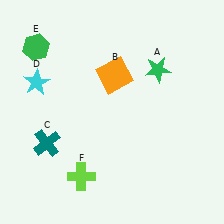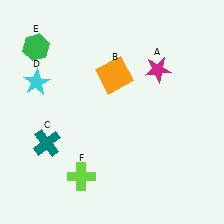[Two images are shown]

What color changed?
The star (A) changed from green in Image 1 to magenta in Image 2.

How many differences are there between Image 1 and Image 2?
There is 1 difference between the two images.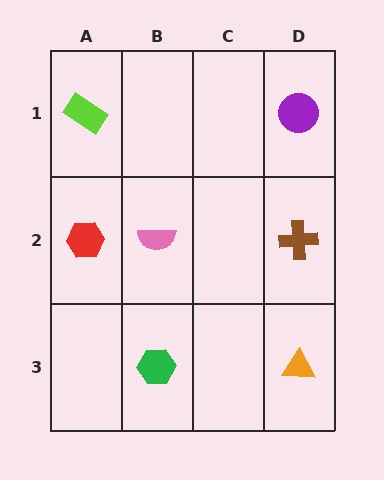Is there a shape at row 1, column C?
No, that cell is empty.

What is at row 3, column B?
A green hexagon.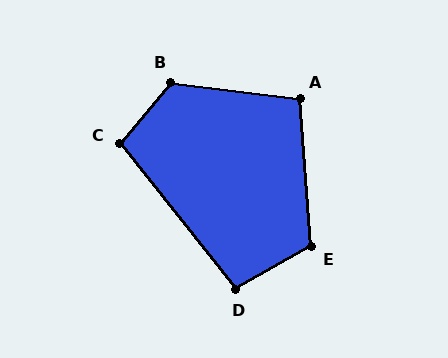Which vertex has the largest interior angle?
B, at approximately 123 degrees.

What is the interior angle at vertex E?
Approximately 115 degrees (obtuse).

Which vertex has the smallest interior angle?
D, at approximately 99 degrees.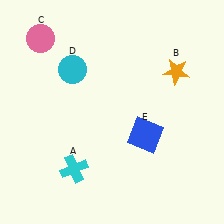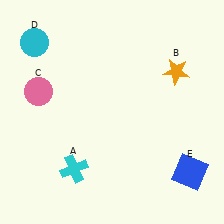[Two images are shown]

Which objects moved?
The objects that moved are: the pink circle (C), the cyan circle (D), the blue square (E).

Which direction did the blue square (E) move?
The blue square (E) moved right.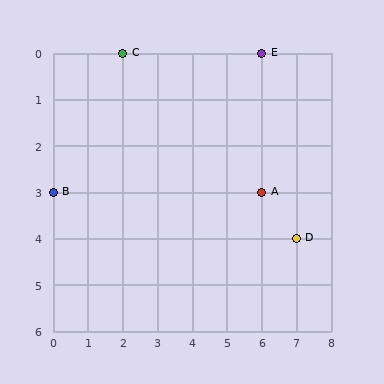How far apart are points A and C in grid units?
Points A and C are 4 columns and 3 rows apart (about 5.0 grid units diagonally).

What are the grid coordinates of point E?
Point E is at grid coordinates (6, 0).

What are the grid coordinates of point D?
Point D is at grid coordinates (7, 4).